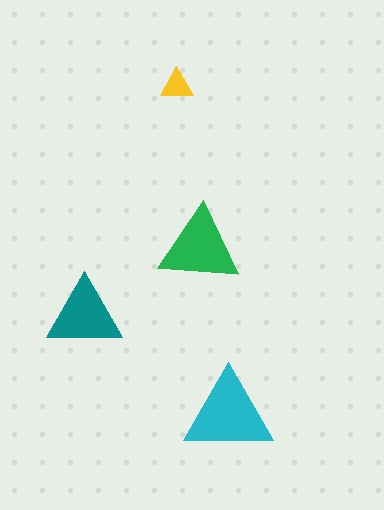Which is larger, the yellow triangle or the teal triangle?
The teal one.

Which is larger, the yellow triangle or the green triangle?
The green one.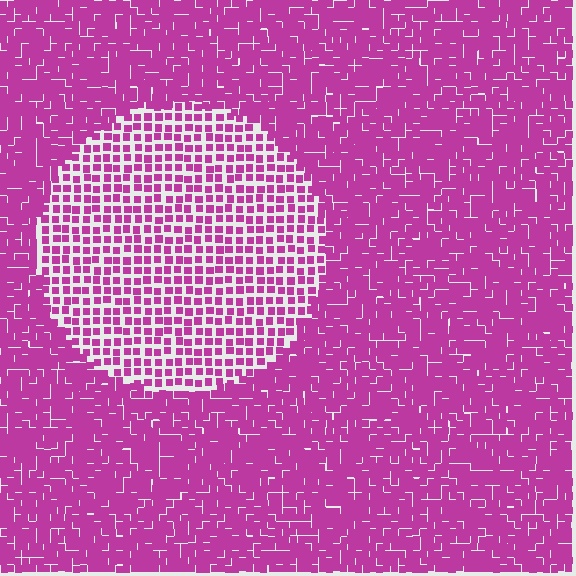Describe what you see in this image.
The image contains small magenta elements arranged at two different densities. A circle-shaped region is visible where the elements are less densely packed than the surrounding area.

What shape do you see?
I see a circle.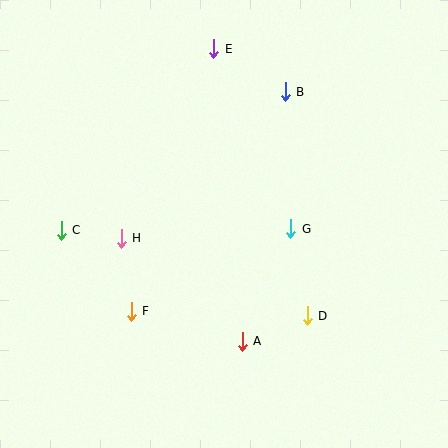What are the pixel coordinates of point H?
Point H is at (121, 238).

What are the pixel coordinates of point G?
Point G is at (291, 229).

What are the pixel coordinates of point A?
Point A is at (242, 341).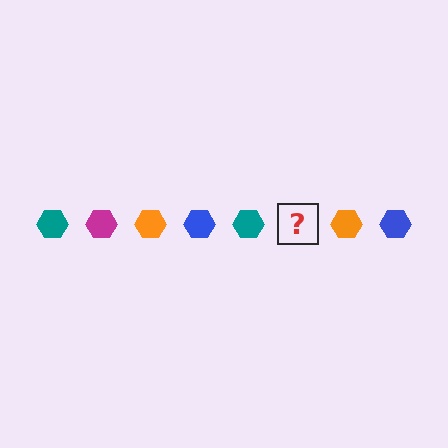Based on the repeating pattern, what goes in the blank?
The blank should be a magenta hexagon.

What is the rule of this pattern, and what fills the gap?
The rule is that the pattern cycles through teal, magenta, orange, blue hexagons. The gap should be filled with a magenta hexagon.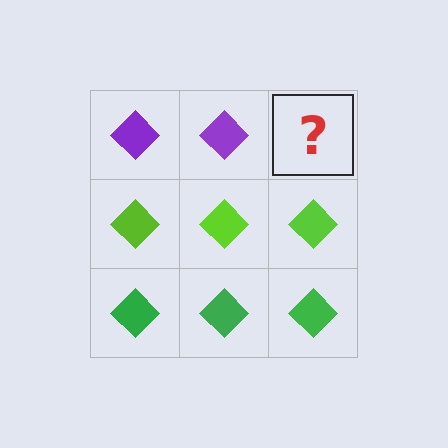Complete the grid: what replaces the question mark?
The question mark should be replaced with a purple diamond.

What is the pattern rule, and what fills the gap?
The rule is that each row has a consistent color. The gap should be filled with a purple diamond.